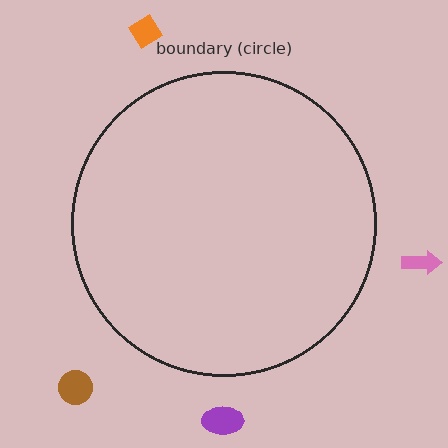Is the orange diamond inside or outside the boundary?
Outside.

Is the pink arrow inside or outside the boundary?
Outside.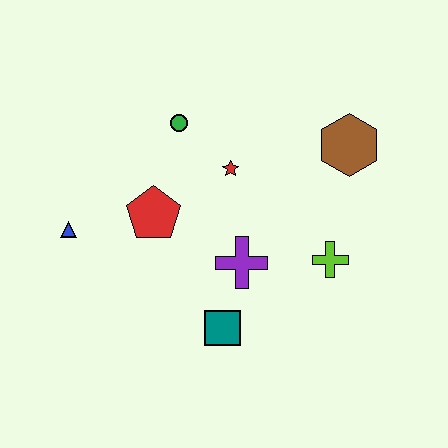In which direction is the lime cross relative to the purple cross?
The lime cross is to the right of the purple cross.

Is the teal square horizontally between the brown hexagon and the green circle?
Yes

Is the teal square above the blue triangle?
No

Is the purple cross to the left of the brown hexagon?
Yes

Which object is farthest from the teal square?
The brown hexagon is farthest from the teal square.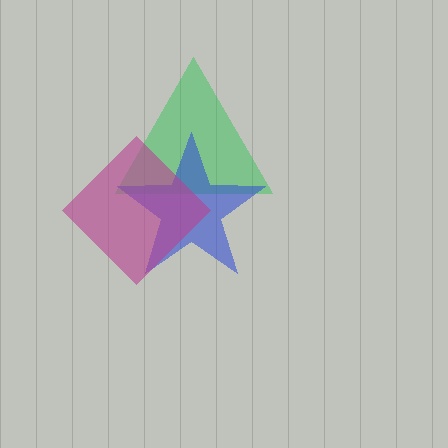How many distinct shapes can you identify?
There are 3 distinct shapes: a green triangle, a blue star, a magenta diamond.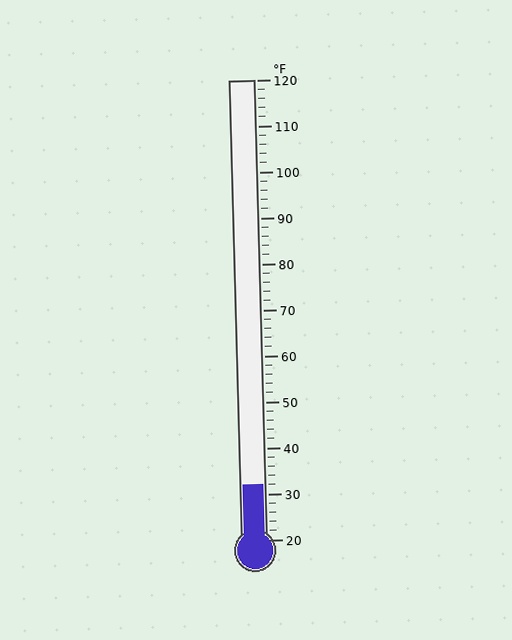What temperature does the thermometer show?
The thermometer shows approximately 32°F.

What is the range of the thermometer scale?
The thermometer scale ranges from 20°F to 120°F.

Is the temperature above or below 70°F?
The temperature is below 70°F.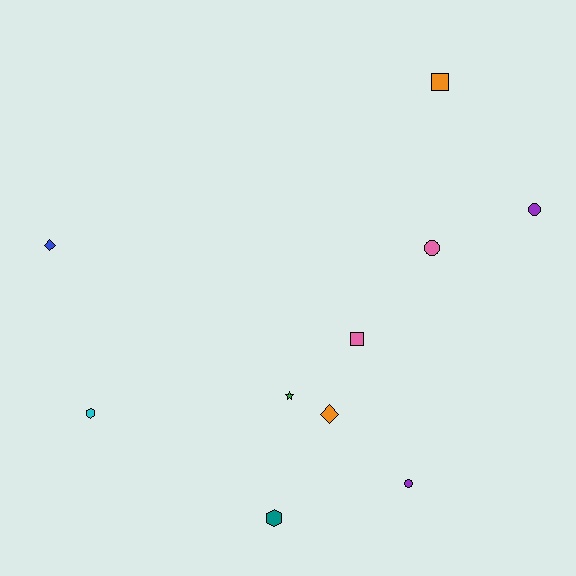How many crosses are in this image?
There are no crosses.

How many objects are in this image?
There are 10 objects.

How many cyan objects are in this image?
There is 1 cyan object.